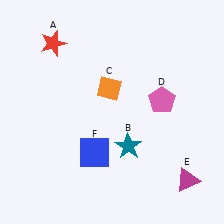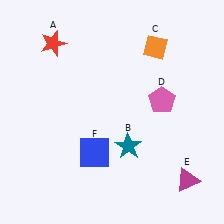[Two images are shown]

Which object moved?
The orange diamond (C) moved right.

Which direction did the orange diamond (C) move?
The orange diamond (C) moved right.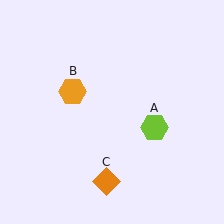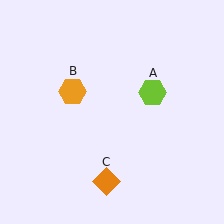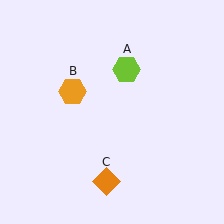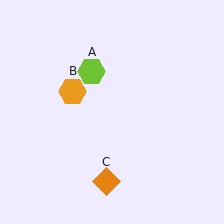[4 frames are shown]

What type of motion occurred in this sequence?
The lime hexagon (object A) rotated counterclockwise around the center of the scene.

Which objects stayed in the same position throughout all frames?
Orange hexagon (object B) and orange diamond (object C) remained stationary.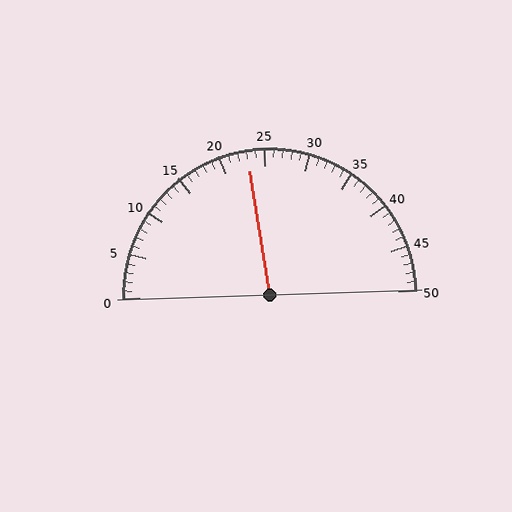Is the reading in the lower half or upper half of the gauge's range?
The reading is in the lower half of the range (0 to 50).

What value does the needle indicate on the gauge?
The needle indicates approximately 23.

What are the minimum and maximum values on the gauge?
The gauge ranges from 0 to 50.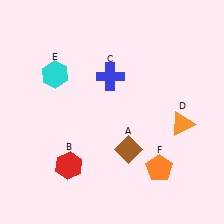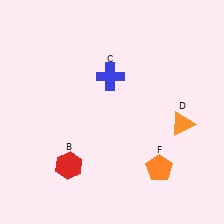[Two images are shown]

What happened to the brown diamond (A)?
The brown diamond (A) was removed in Image 2. It was in the bottom-right area of Image 1.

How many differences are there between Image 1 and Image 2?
There are 2 differences between the two images.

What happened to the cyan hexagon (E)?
The cyan hexagon (E) was removed in Image 2. It was in the top-left area of Image 1.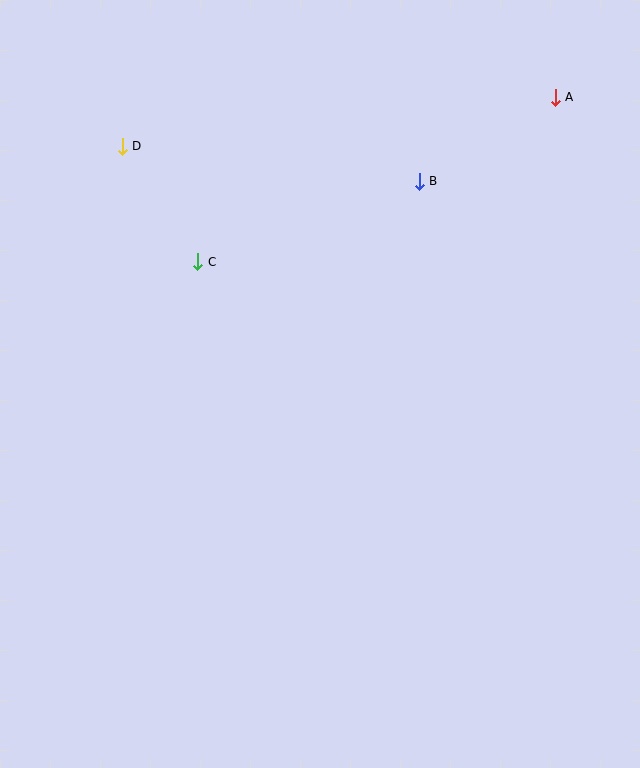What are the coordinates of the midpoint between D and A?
The midpoint between D and A is at (339, 122).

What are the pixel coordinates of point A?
Point A is at (555, 97).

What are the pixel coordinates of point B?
Point B is at (419, 181).